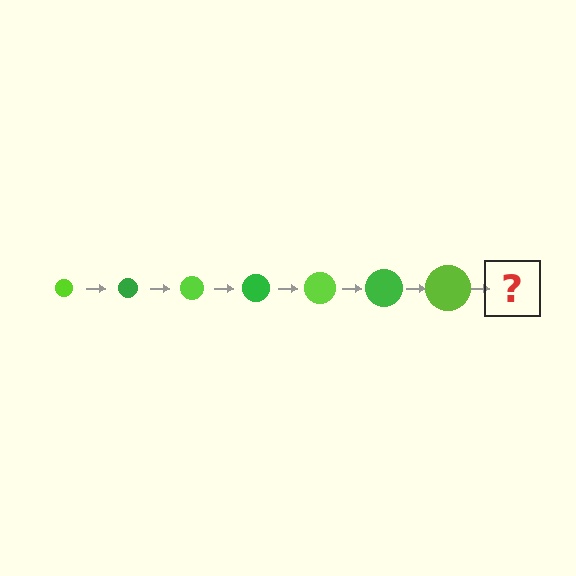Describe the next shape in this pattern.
It should be a green circle, larger than the previous one.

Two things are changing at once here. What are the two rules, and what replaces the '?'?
The two rules are that the circle grows larger each step and the color cycles through lime and green. The '?' should be a green circle, larger than the previous one.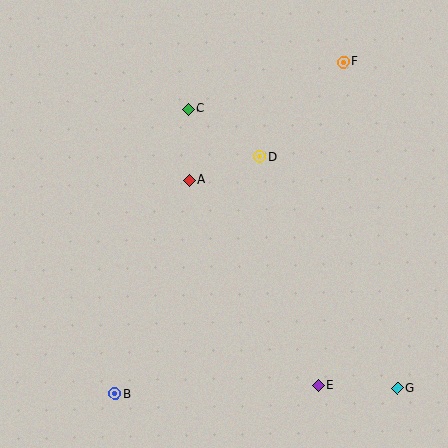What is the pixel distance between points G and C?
The distance between G and C is 349 pixels.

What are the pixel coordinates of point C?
Point C is at (188, 109).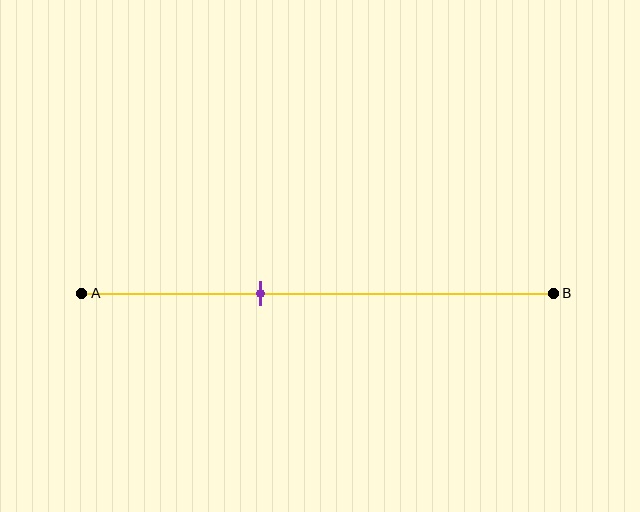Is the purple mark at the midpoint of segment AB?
No, the mark is at about 40% from A, not at the 50% midpoint.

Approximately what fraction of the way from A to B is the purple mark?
The purple mark is approximately 40% of the way from A to B.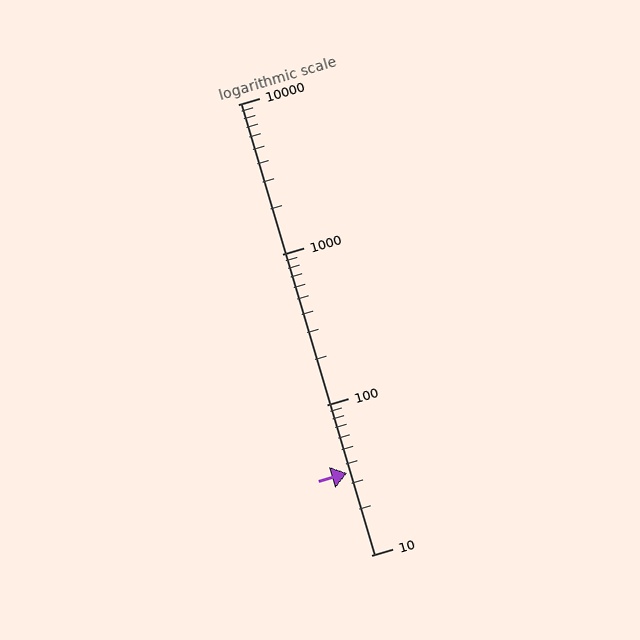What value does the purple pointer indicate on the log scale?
The pointer indicates approximately 35.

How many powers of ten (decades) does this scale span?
The scale spans 3 decades, from 10 to 10000.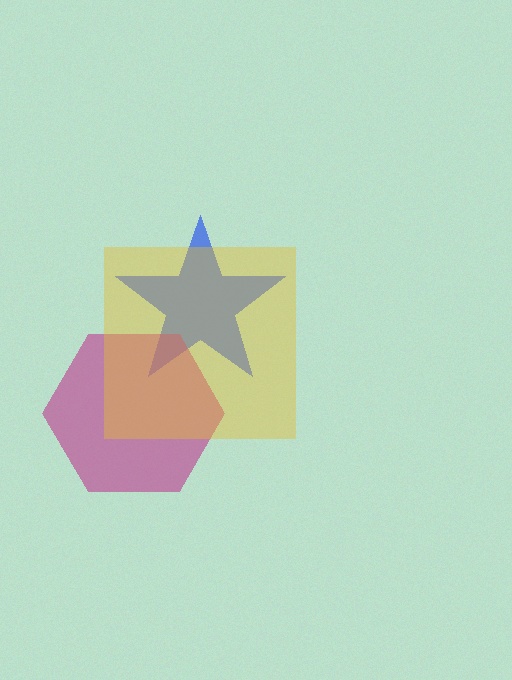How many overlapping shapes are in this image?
There are 3 overlapping shapes in the image.